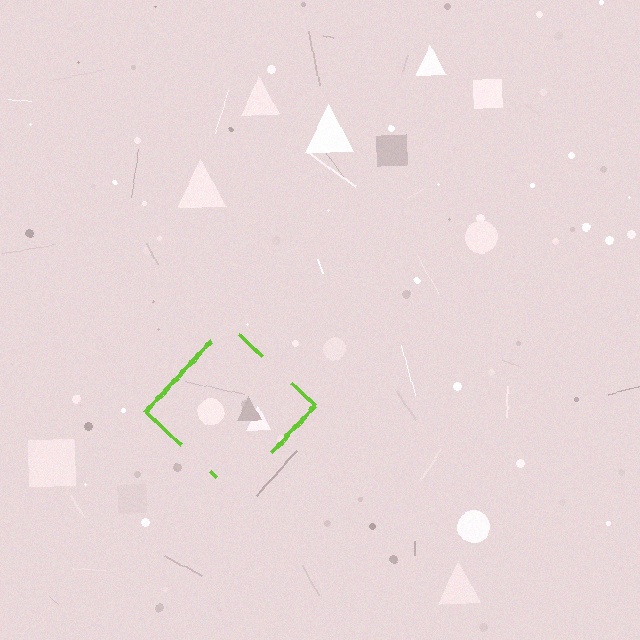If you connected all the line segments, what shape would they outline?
They would outline a diamond.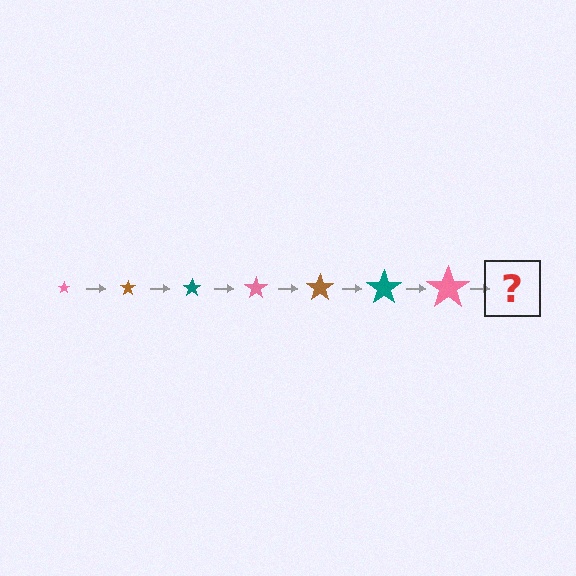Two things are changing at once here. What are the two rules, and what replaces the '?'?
The two rules are that the star grows larger each step and the color cycles through pink, brown, and teal. The '?' should be a brown star, larger than the previous one.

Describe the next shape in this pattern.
It should be a brown star, larger than the previous one.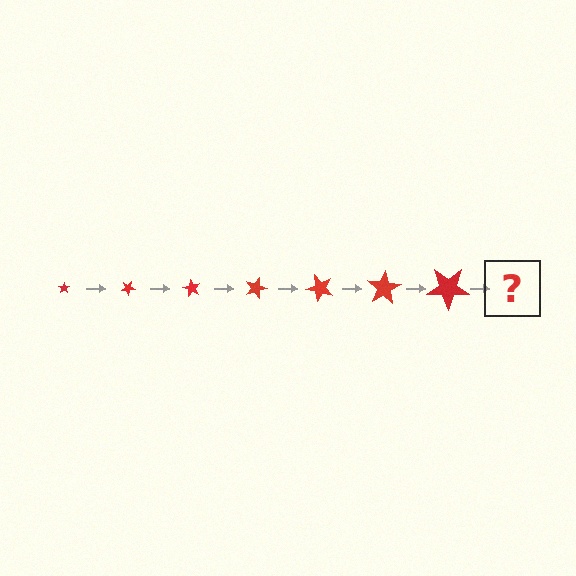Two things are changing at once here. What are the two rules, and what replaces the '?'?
The two rules are that the star grows larger each step and it rotates 30 degrees each step. The '?' should be a star, larger than the previous one and rotated 210 degrees from the start.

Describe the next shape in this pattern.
It should be a star, larger than the previous one and rotated 210 degrees from the start.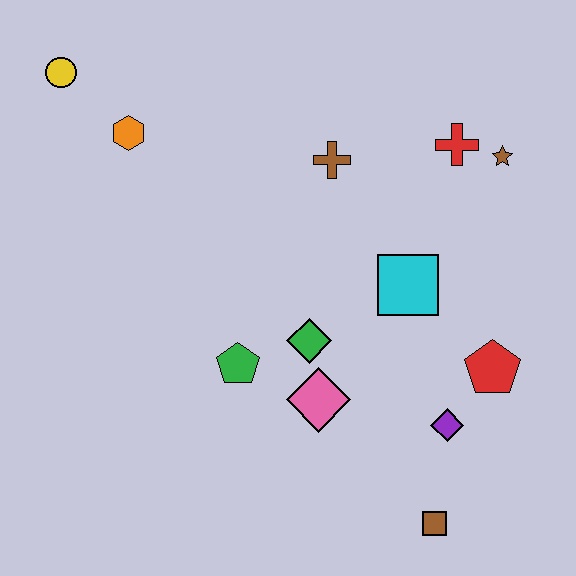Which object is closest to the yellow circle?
The orange hexagon is closest to the yellow circle.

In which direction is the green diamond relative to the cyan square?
The green diamond is to the left of the cyan square.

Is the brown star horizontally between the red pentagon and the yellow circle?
No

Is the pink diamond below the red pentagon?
Yes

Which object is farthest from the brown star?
The yellow circle is farthest from the brown star.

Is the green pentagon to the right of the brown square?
No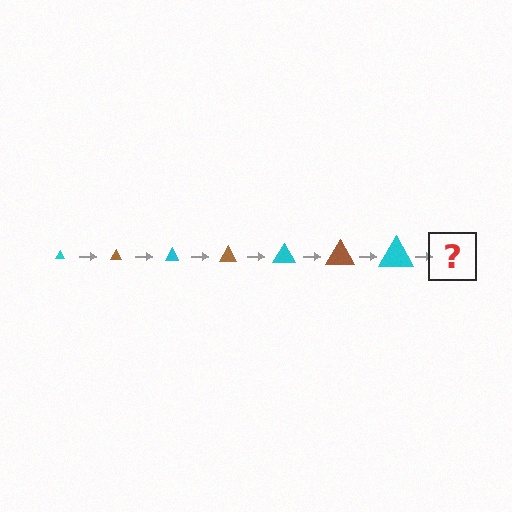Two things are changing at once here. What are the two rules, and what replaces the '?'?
The two rules are that the triangle grows larger each step and the color cycles through cyan and brown. The '?' should be a brown triangle, larger than the previous one.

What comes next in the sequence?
The next element should be a brown triangle, larger than the previous one.